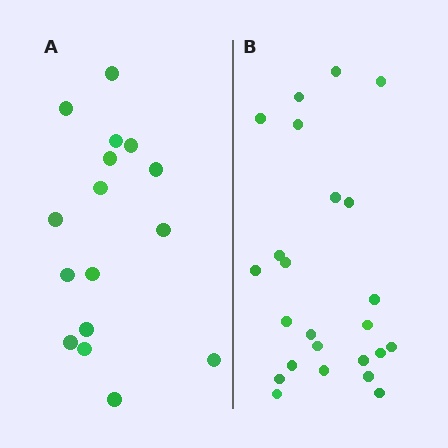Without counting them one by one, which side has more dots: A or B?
Region B (the right region) has more dots.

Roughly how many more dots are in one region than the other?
Region B has roughly 8 or so more dots than region A.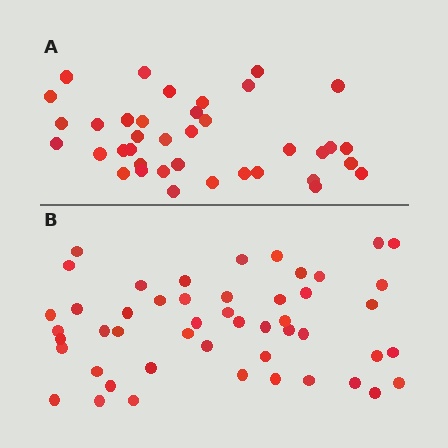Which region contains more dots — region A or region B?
Region B (the bottom region) has more dots.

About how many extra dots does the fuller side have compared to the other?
Region B has roughly 12 or so more dots than region A.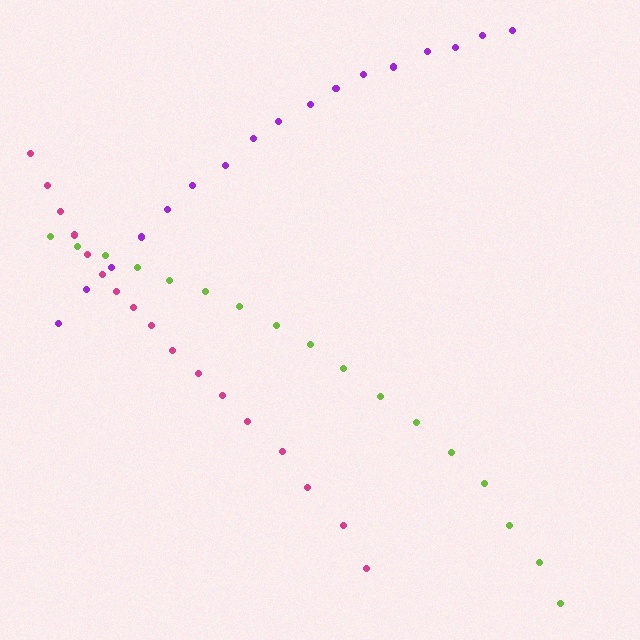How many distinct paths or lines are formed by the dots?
There are 3 distinct paths.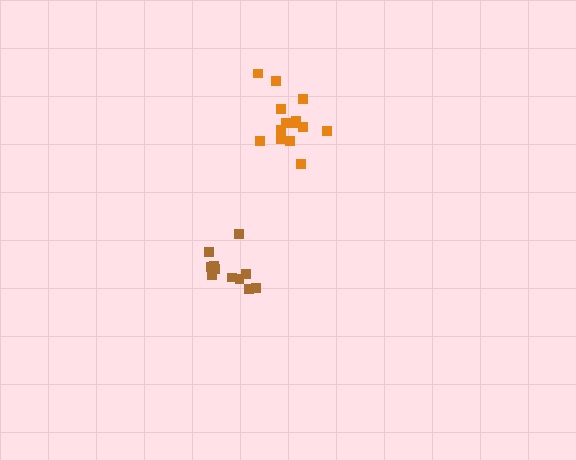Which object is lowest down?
The brown cluster is bottommost.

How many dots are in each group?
Group 1: 11 dots, Group 2: 14 dots (25 total).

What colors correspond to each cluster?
The clusters are colored: brown, orange.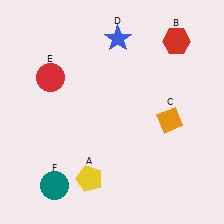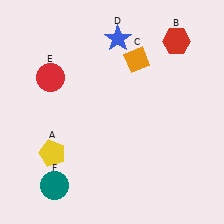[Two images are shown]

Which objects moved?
The objects that moved are: the yellow pentagon (A), the orange diamond (C).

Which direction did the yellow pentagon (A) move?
The yellow pentagon (A) moved left.